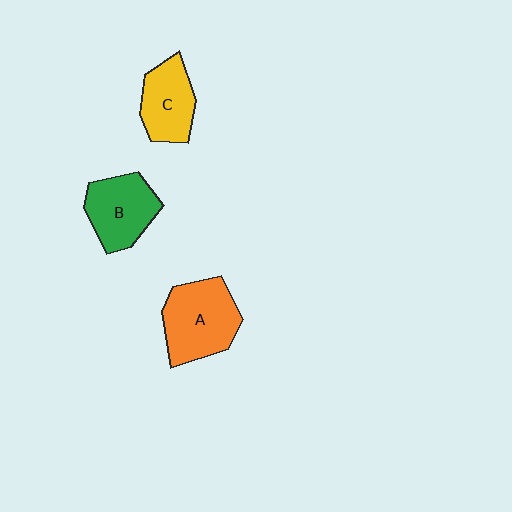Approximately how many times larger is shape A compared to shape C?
Approximately 1.4 times.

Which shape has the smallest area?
Shape C (yellow).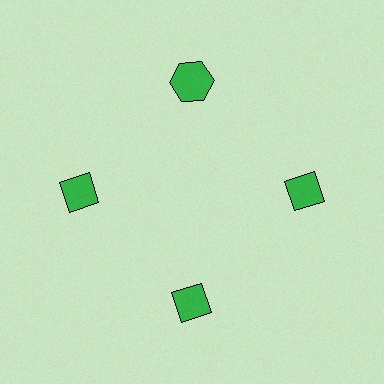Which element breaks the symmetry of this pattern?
The green hexagon at roughly the 12 o'clock position breaks the symmetry. All other shapes are green diamonds.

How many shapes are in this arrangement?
There are 4 shapes arranged in a ring pattern.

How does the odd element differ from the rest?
It has a different shape: hexagon instead of diamond.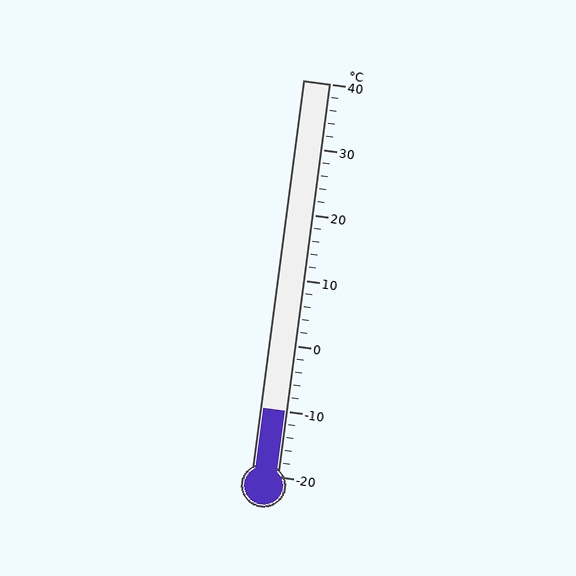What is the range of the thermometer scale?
The thermometer scale ranges from -20°C to 40°C.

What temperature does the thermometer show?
The thermometer shows approximately -10°C.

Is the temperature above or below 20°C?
The temperature is below 20°C.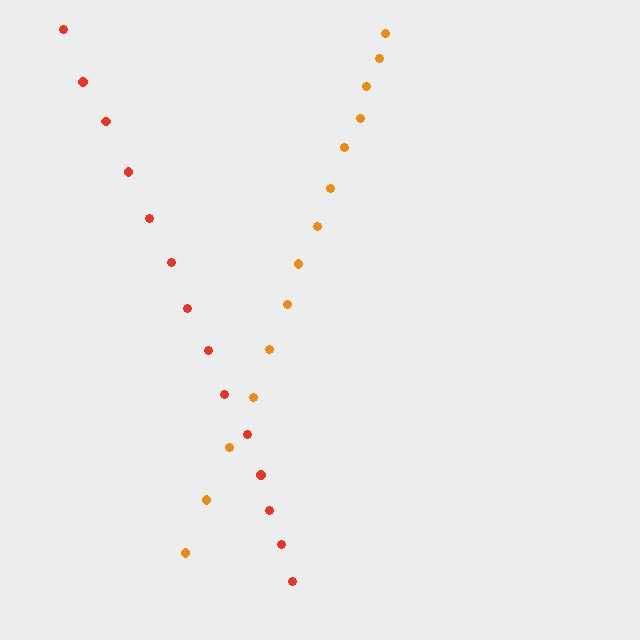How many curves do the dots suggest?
There are 2 distinct paths.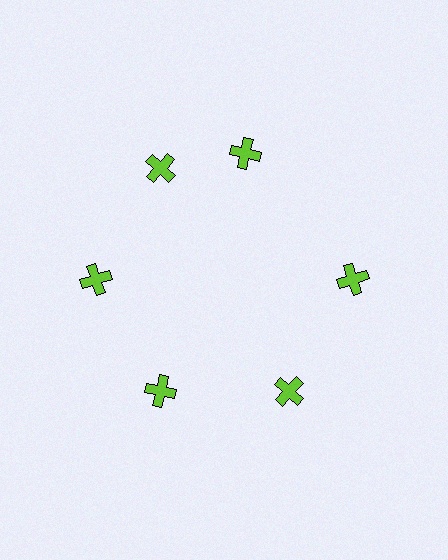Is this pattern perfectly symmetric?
No. The 6 lime crosses are arranged in a ring, but one element near the 1 o'clock position is rotated out of alignment along the ring, breaking the 6-fold rotational symmetry.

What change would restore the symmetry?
The symmetry would be restored by rotating it back into even spacing with its neighbors so that all 6 crosses sit at equal angles and equal distance from the center.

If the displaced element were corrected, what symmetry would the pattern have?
It would have 6-fold rotational symmetry — the pattern would map onto itself every 60 degrees.